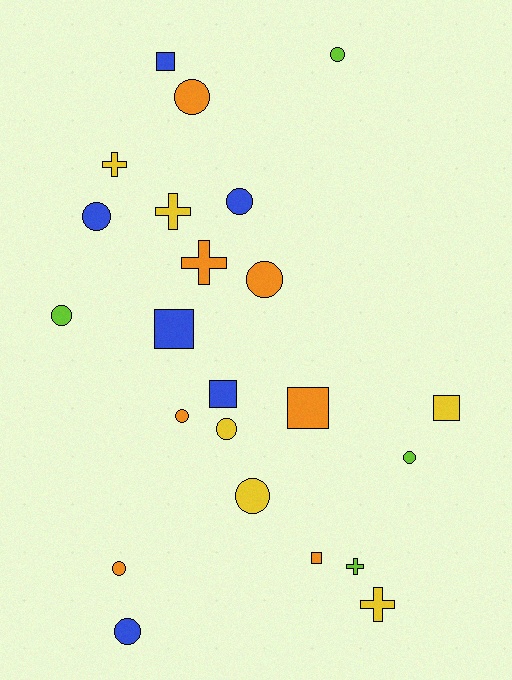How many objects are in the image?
There are 23 objects.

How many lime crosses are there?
There is 1 lime cross.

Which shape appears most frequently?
Circle, with 12 objects.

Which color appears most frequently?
Orange, with 7 objects.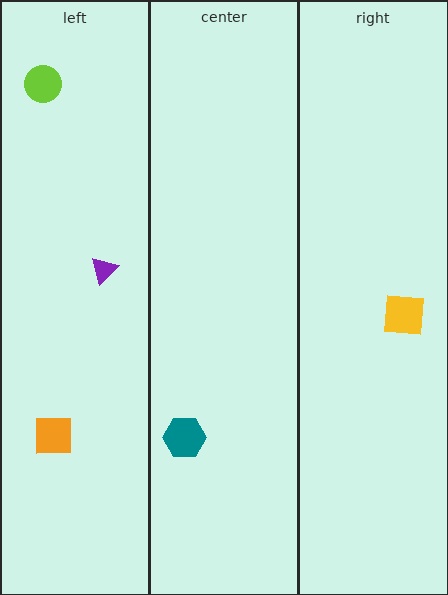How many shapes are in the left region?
3.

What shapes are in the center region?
The teal hexagon.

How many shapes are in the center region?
1.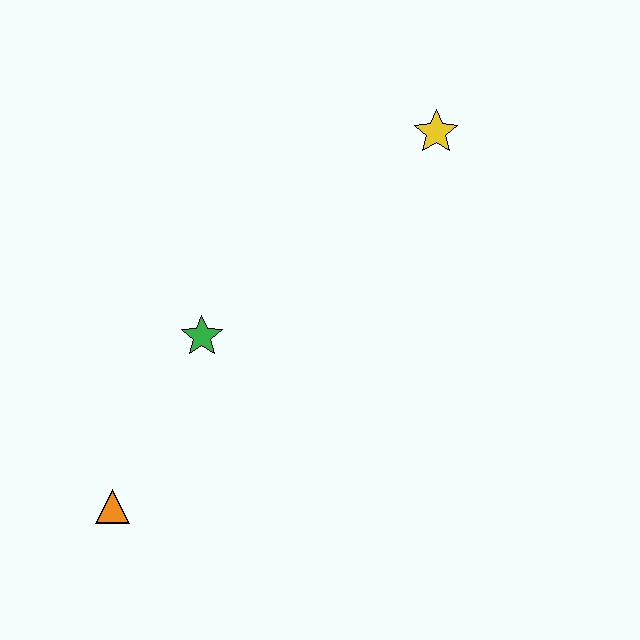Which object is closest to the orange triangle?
The green star is closest to the orange triangle.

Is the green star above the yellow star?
No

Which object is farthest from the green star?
The yellow star is farthest from the green star.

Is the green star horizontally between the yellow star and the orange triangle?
Yes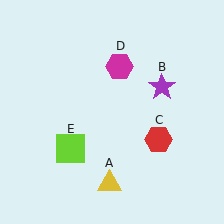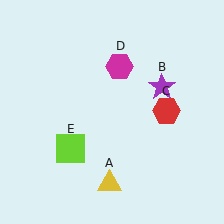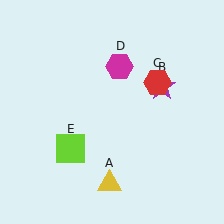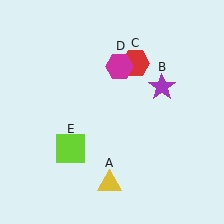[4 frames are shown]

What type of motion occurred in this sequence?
The red hexagon (object C) rotated counterclockwise around the center of the scene.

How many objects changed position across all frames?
1 object changed position: red hexagon (object C).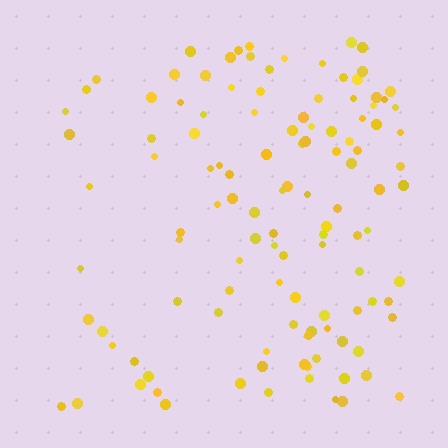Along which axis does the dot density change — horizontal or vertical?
Horizontal.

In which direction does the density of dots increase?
From left to right, with the right side densest.